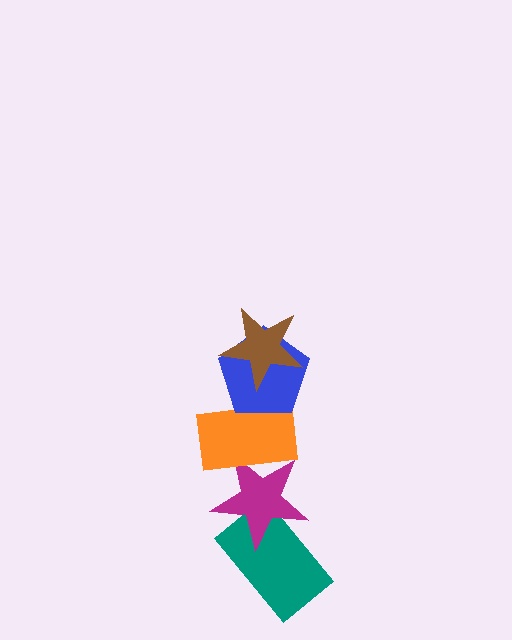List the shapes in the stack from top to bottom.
From top to bottom: the brown star, the blue pentagon, the orange rectangle, the magenta star, the teal rectangle.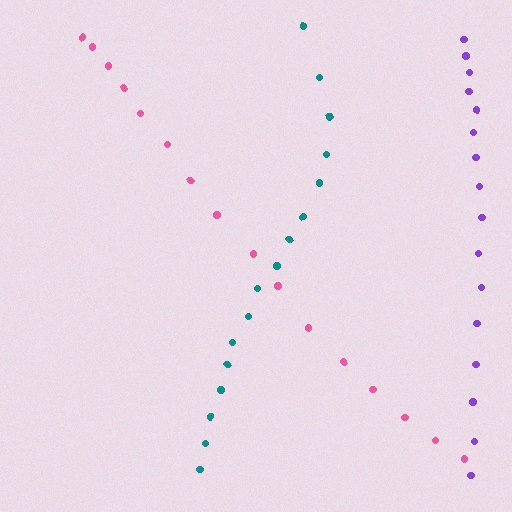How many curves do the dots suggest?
There are 3 distinct paths.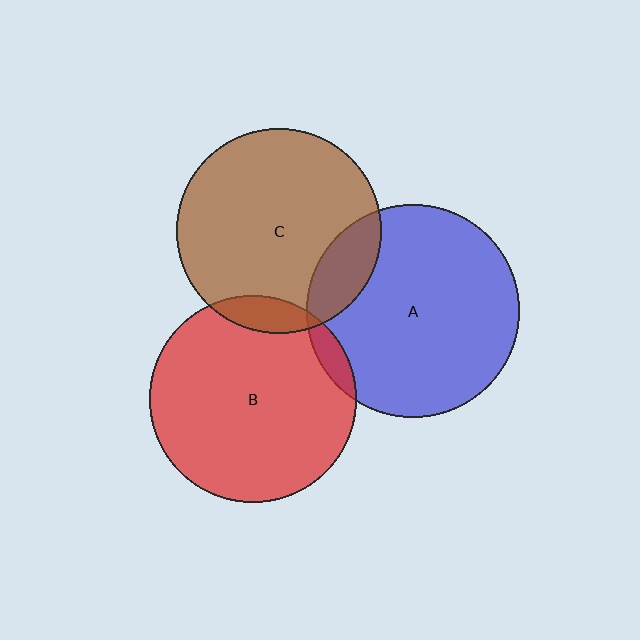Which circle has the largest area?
Circle A (blue).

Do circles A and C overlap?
Yes.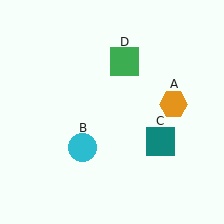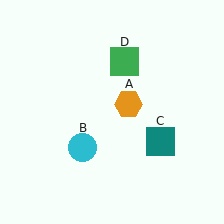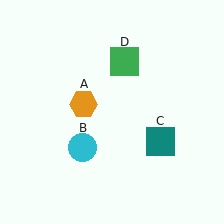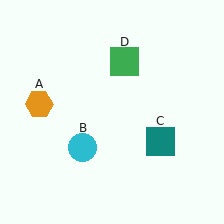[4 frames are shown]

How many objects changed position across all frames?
1 object changed position: orange hexagon (object A).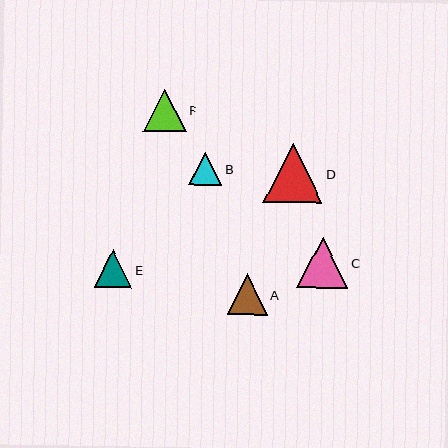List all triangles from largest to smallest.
From largest to smallest: D, C, F, A, E, B.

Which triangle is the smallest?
Triangle B is the smallest with a size of approximately 33 pixels.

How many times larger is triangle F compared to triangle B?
Triangle F is approximately 1.3 times the size of triangle B.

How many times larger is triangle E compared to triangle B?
Triangle E is approximately 1.1 times the size of triangle B.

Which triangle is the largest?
Triangle D is the largest with a size of approximately 59 pixels.